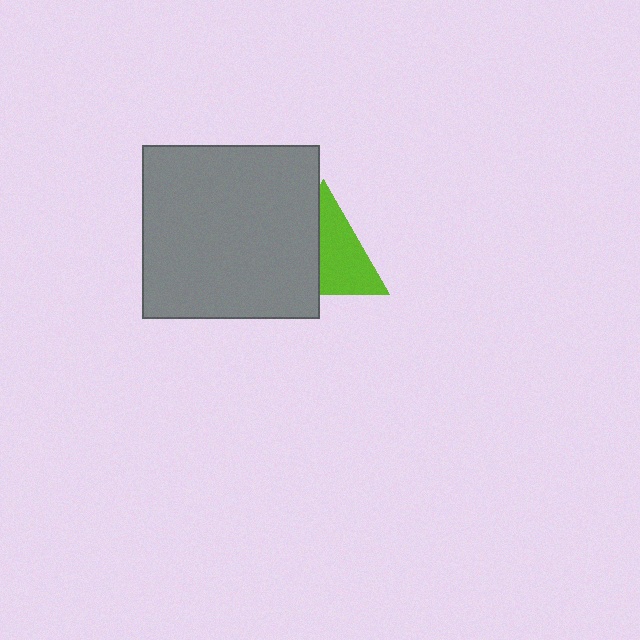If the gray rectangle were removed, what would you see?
You would see the complete lime triangle.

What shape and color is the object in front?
The object in front is a gray rectangle.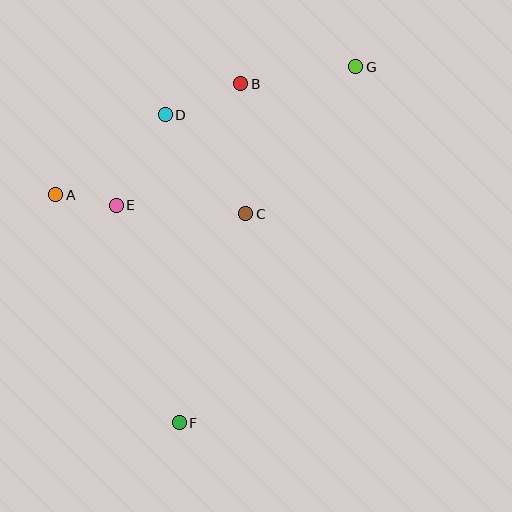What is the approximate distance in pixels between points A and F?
The distance between A and F is approximately 259 pixels.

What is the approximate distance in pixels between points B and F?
The distance between B and F is approximately 344 pixels.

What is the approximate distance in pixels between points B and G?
The distance between B and G is approximately 117 pixels.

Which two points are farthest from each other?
Points F and G are farthest from each other.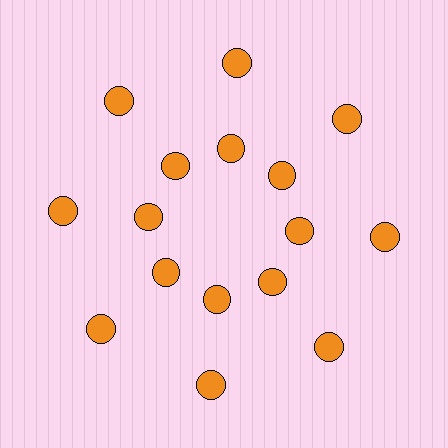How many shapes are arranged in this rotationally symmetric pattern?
There are 16 shapes, arranged in 8 groups of 2.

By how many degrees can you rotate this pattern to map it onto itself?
The pattern maps onto itself every 45 degrees of rotation.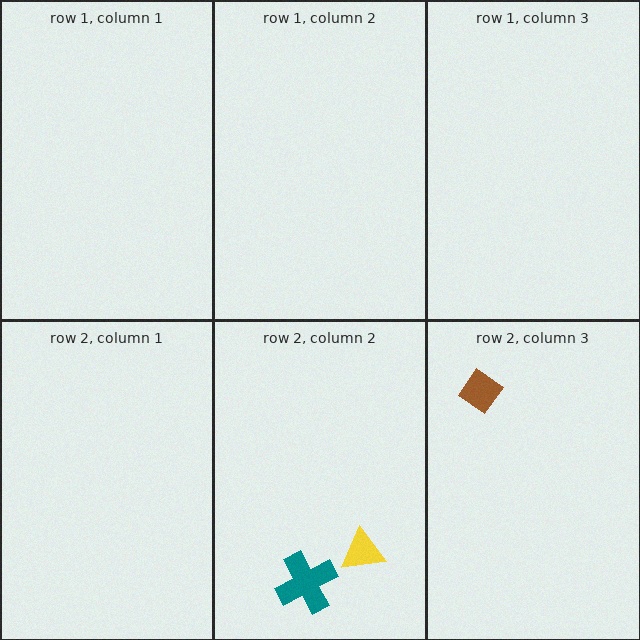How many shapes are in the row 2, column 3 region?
1.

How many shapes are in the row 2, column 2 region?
2.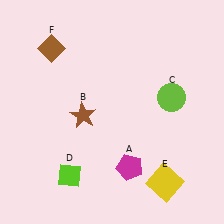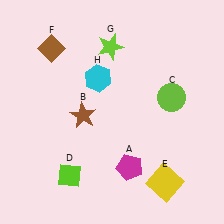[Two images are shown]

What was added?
A lime star (G), a cyan hexagon (H) were added in Image 2.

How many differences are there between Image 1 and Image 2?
There are 2 differences between the two images.